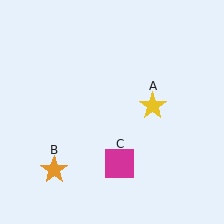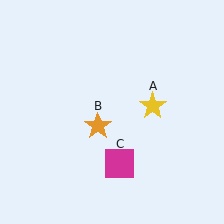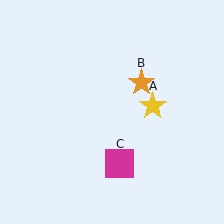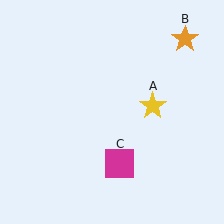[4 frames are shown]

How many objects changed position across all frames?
1 object changed position: orange star (object B).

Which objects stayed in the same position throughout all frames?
Yellow star (object A) and magenta square (object C) remained stationary.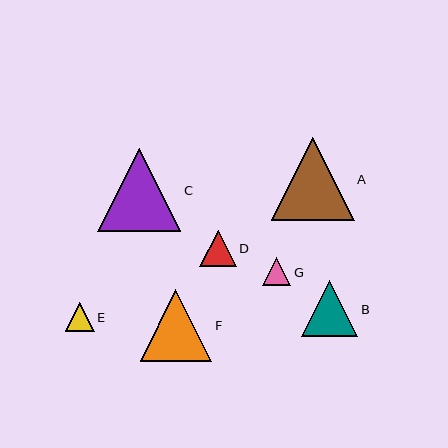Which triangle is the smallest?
Triangle G is the smallest with a size of approximately 29 pixels.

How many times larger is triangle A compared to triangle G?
Triangle A is approximately 2.9 times the size of triangle G.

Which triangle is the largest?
Triangle C is the largest with a size of approximately 83 pixels.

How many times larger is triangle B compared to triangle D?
Triangle B is approximately 1.5 times the size of triangle D.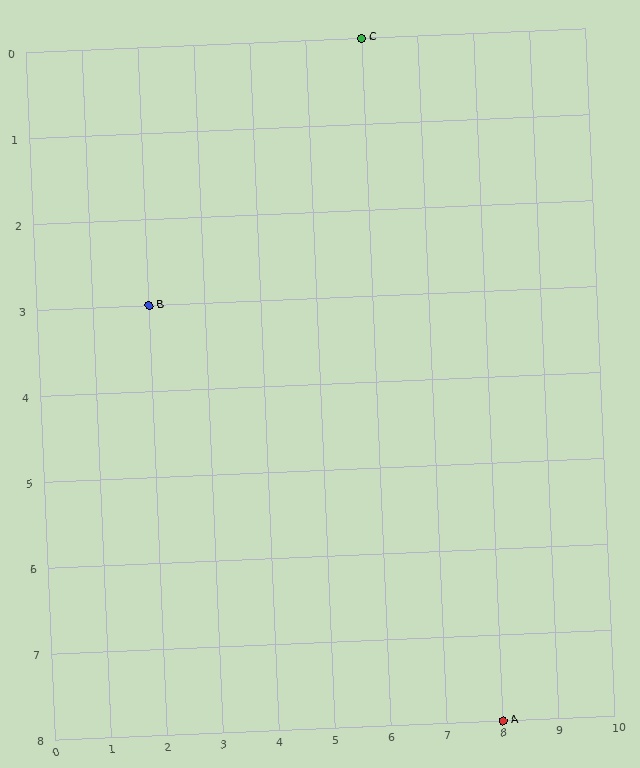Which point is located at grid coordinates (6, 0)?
Point C is at (6, 0).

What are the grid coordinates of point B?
Point B is at grid coordinates (2, 3).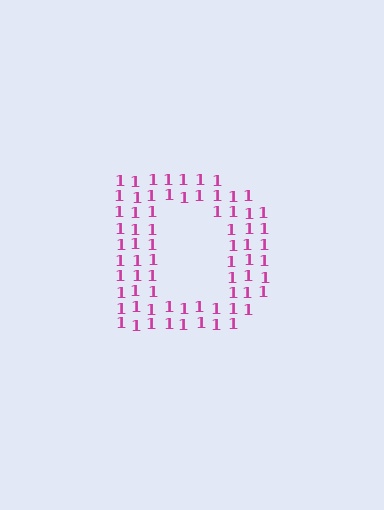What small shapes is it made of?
It is made of small digit 1's.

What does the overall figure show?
The overall figure shows the letter D.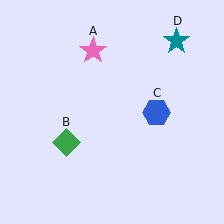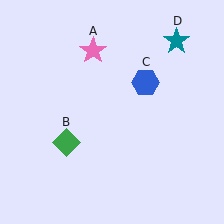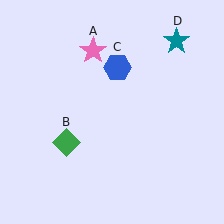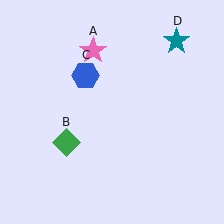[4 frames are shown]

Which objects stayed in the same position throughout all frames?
Pink star (object A) and green diamond (object B) and teal star (object D) remained stationary.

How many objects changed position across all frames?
1 object changed position: blue hexagon (object C).